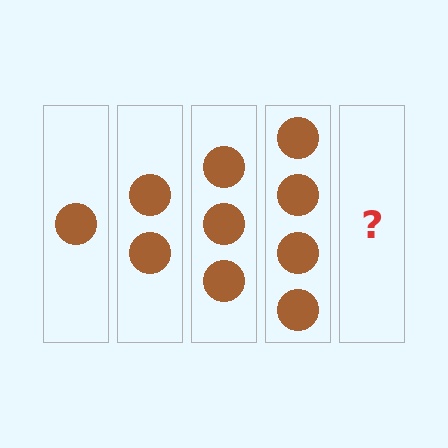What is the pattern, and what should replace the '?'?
The pattern is that each step adds one more circle. The '?' should be 5 circles.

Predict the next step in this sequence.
The next step is 5 circles.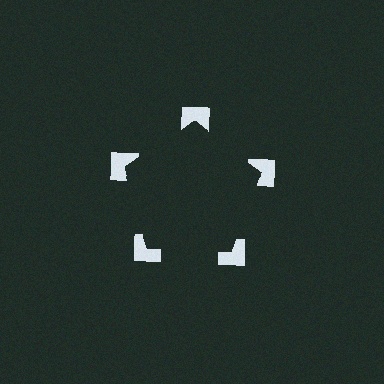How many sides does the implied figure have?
5 sides.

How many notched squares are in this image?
There are 5 — one at each vertex of the illusory pentagon.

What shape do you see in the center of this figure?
An illusory pentagon — its edges are inferred from the aligned wedge cuts in the notched squares, not physically drawn.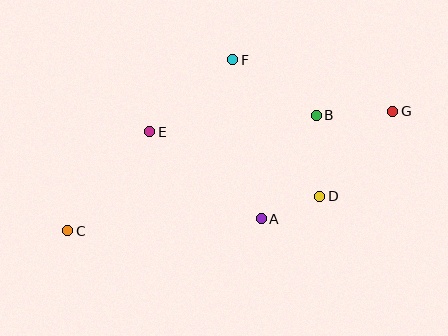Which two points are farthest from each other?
Points C and G are farthest from each other.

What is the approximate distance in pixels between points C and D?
The distance between C and D is approximately 254 pixels.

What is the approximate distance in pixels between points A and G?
The distance between A and G is approximately 170 pixels.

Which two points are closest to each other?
Points A and D are closest to each other.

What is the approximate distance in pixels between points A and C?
The distance between A and C is approximately 194 pixels.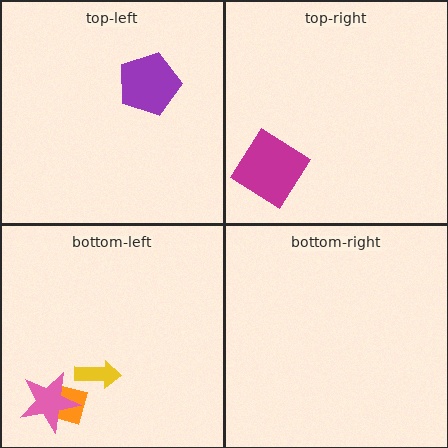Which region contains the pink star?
The bottom-left region.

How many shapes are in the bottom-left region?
3.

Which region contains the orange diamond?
The bottom-left region.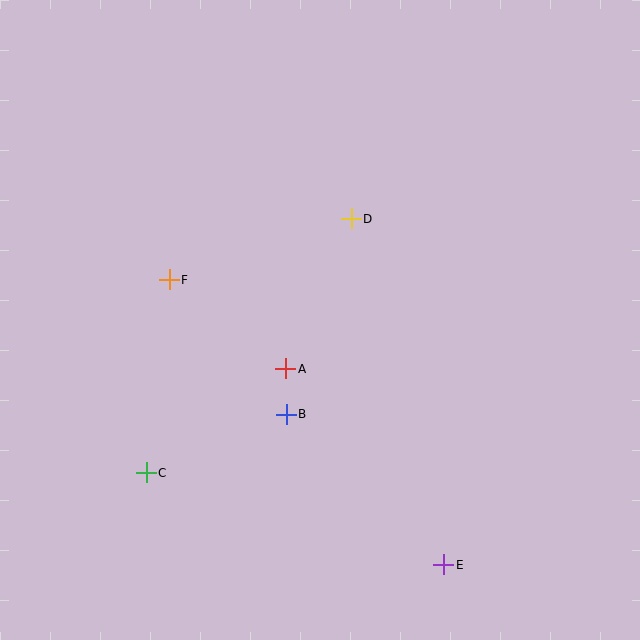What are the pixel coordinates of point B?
Point B is at (286, 414).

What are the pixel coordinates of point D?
Point D is at (351, 219).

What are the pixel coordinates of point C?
Point C is at (146, 473).